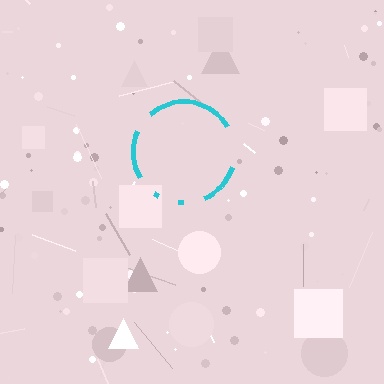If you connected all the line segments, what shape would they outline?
They would outline a circle.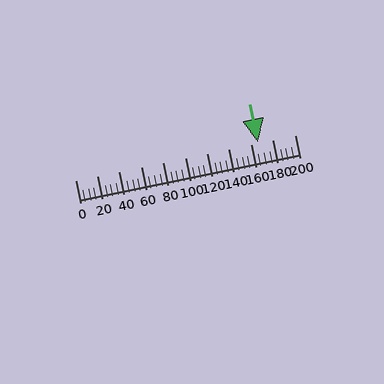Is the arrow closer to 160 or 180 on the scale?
The arrow is closer to 160.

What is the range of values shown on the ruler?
The ruler shows values from 0 to 200.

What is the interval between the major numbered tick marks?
The major tick marks are spaced 20 units apart.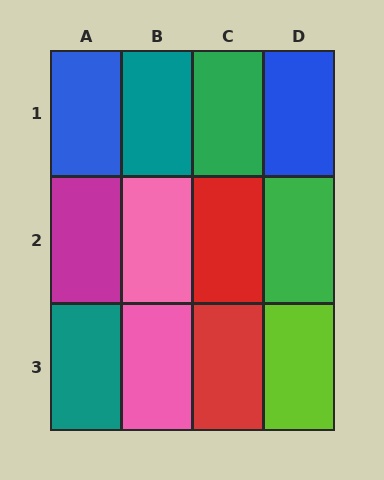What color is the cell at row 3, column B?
Pink.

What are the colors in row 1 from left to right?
Blue, teal, green, blue.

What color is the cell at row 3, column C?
Red.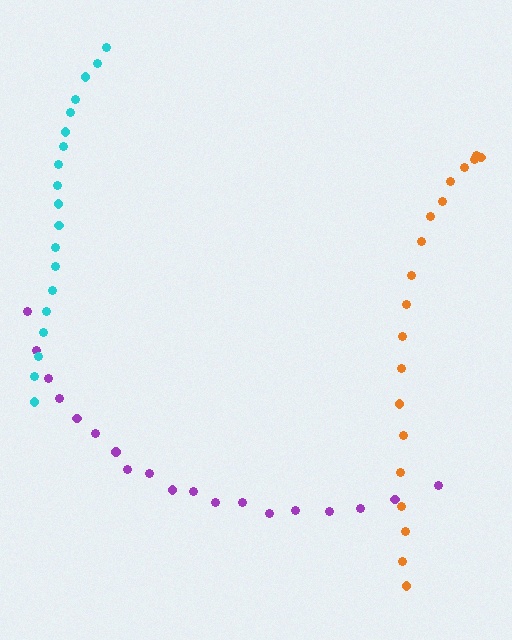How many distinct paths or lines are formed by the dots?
There are 3 distinct paths.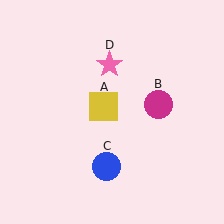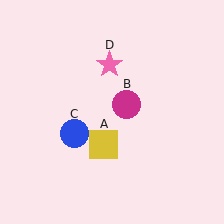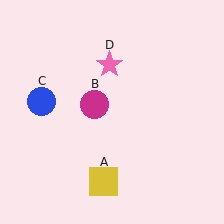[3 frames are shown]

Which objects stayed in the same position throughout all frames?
Pink star (object D) remained stationary.